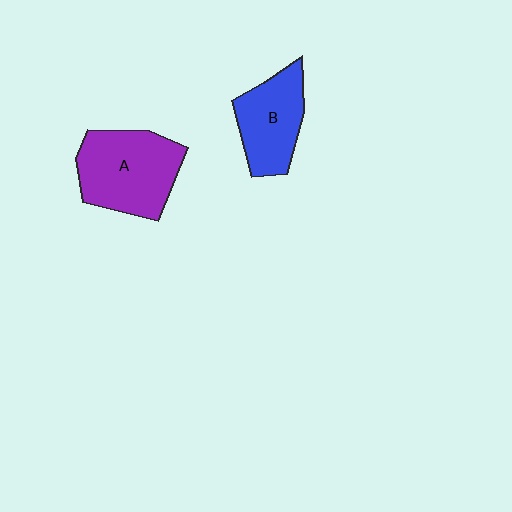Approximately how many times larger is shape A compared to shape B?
Approximately 1.3 times.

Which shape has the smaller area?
Shape B (blue).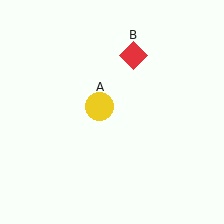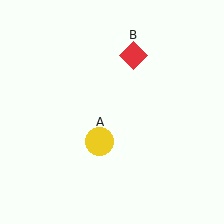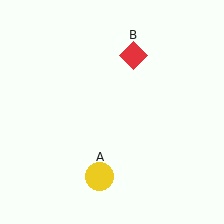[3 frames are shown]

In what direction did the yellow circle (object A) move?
The yellow circle (object A) moved down.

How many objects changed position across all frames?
1 object changed position: yellow circle (object A).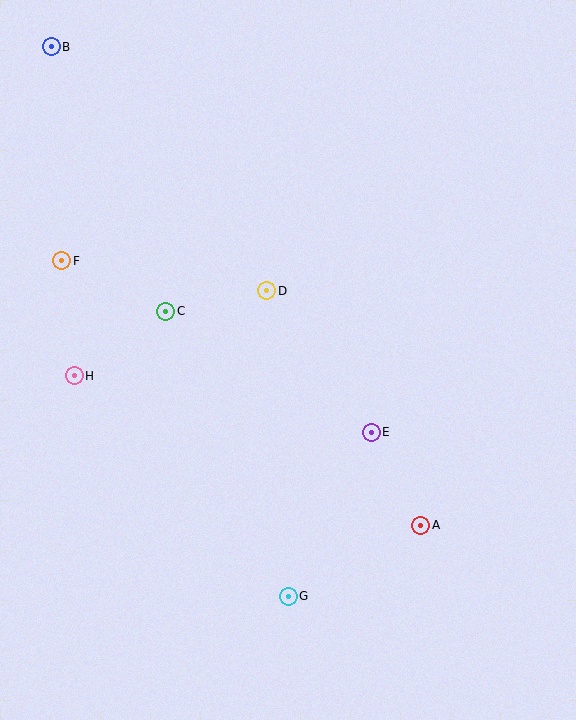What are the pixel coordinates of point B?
Point B is at (51, 46).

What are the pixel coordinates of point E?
Point E is at (371, 432).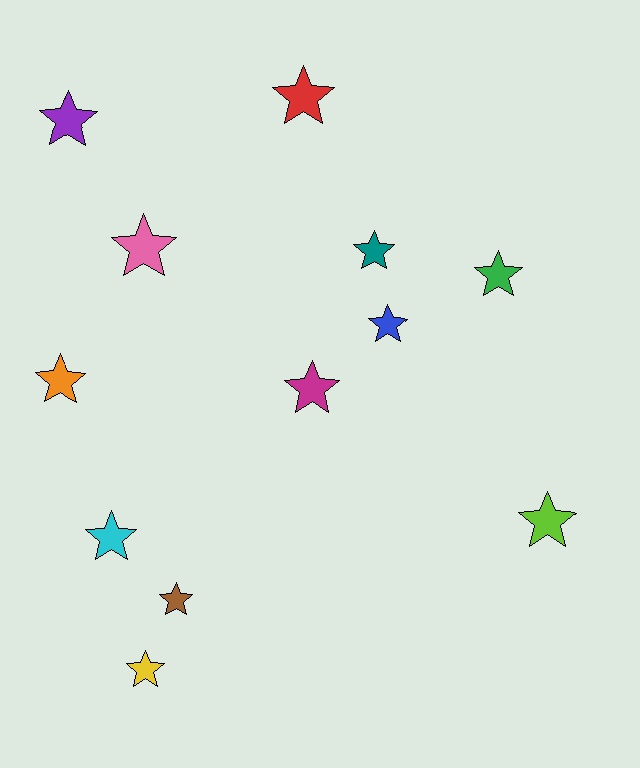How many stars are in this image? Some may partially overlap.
There are 12 stars.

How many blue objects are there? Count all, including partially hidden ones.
There is 1 blue object.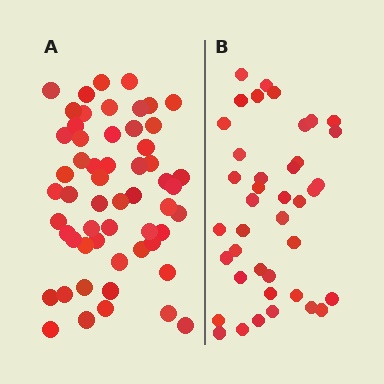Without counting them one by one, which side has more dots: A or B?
Region A (the left region) has more dots.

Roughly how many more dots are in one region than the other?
Region A has approximately 15 more dots than region B.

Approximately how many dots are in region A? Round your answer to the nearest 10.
About 60 dots. (The exact count is 56, which rounds to 60.)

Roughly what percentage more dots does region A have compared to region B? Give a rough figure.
About 40% more.